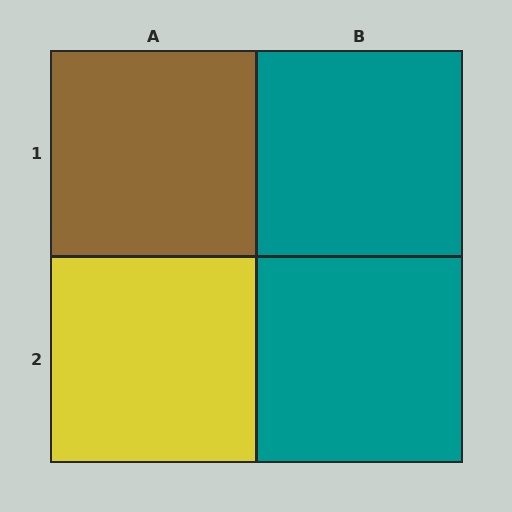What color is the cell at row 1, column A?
Brown.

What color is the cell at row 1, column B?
Teal.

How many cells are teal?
2 cells are teal.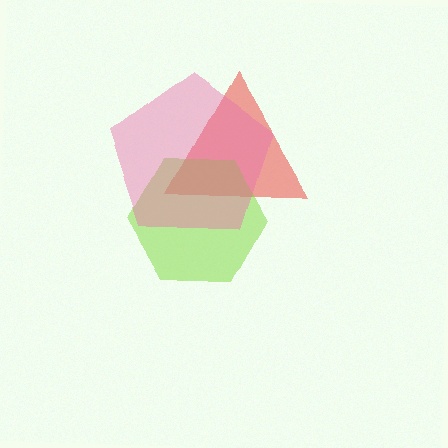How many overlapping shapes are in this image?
There are 3 overlapping shapes in the image.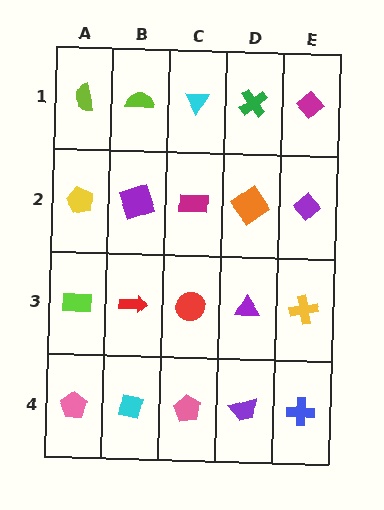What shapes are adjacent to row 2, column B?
A lime semicircle (row 1, column B), a red arrow (row 3, column B), a yellow pentagon (row 2, column A), a magenta rectangle (row 2, column C).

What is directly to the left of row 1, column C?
A lime semicircle.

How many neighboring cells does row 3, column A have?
3.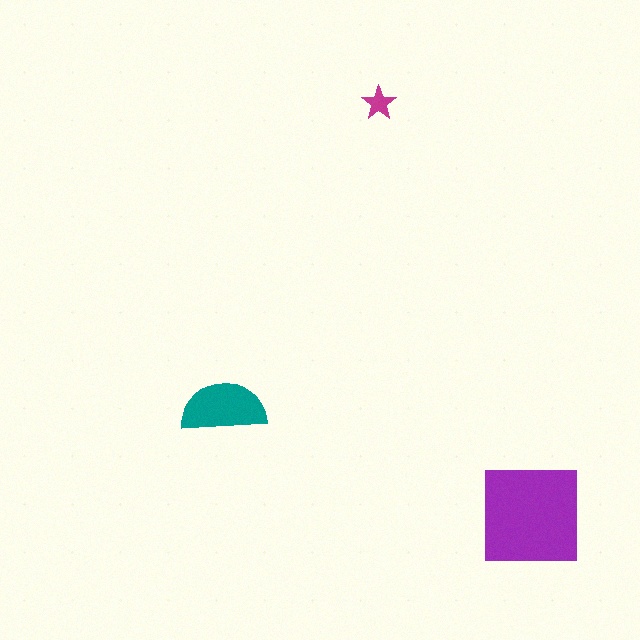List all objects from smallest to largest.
The magenta star, the teal semicircle, the purple square.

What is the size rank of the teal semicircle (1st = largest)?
2nd.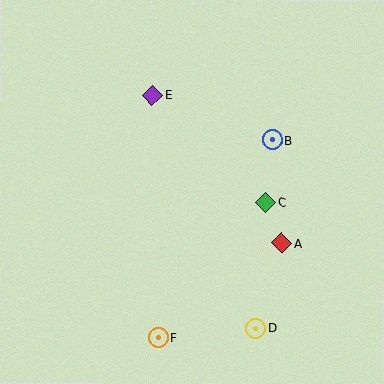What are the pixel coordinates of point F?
Point F is at (158, 338).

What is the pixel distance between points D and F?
The distance between D and F is 98 pixels.